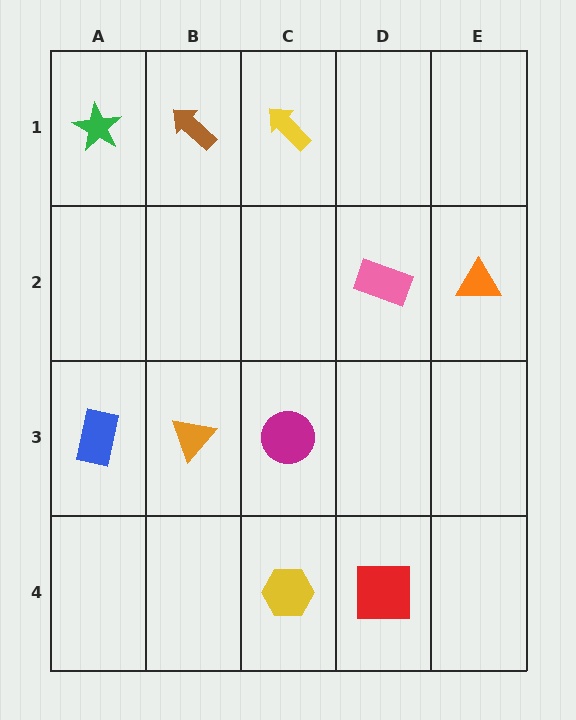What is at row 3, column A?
A blue rectangle.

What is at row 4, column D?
A red square.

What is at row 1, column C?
A yellow arrow.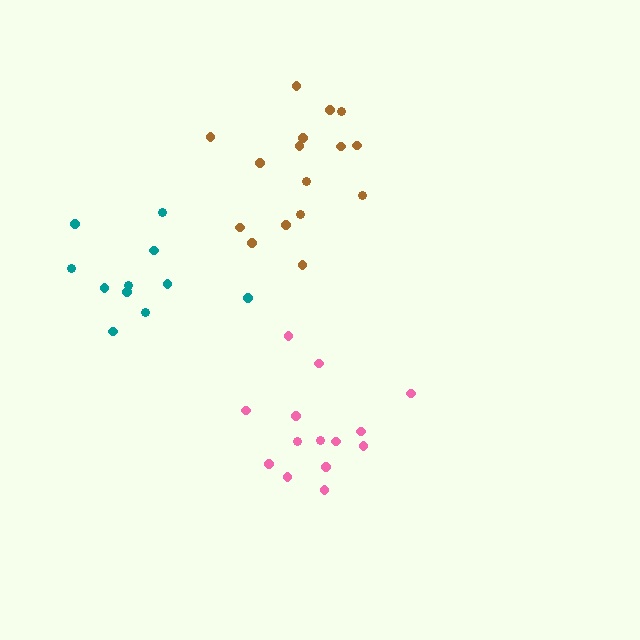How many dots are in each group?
Group 1: 11 dots, Group 2: 14 dots, Group 3: 16 dots (41 total).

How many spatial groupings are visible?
There are 3 spatial groupings.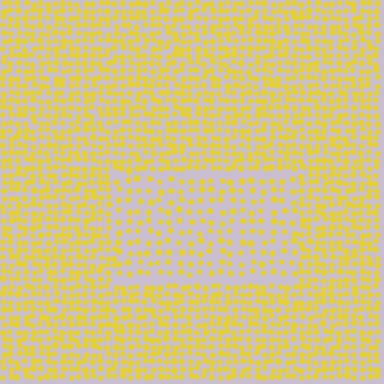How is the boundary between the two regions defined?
The boundary is defined by a change in element density (approximately 1.9x ratio). All elements are the same color, size, and shape.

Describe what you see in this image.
The image contains small yellow elements arranged at two different densities. A rectangle-shaped region is visible where the elements are less densely packed than the surrounding area.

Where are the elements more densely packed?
The elements are more densely packed outside the rectangle boundary.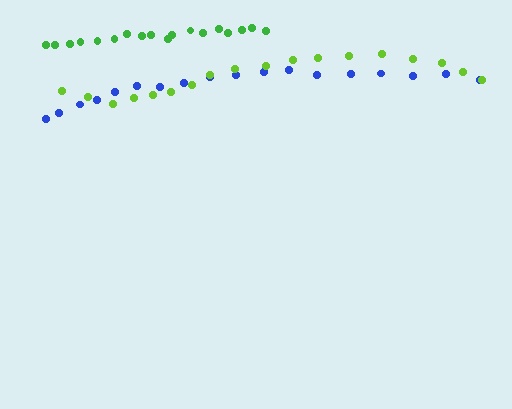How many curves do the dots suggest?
There are 3 distinct paths.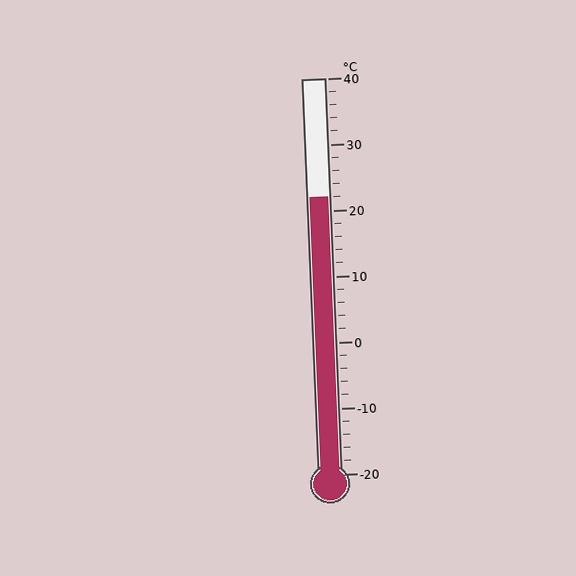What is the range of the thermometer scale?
The thermometer scale ranges from -20°C to 40°C.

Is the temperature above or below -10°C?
The temperature is above -10°C.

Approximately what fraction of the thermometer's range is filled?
The thermometer is filled to approximately 70% of its range.